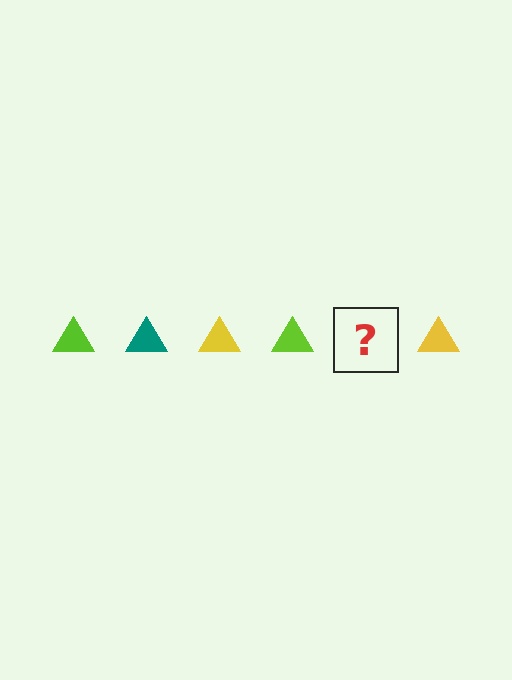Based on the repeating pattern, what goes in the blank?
The blank should be a teal triangle.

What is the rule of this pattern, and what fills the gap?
The rule is that the pattern cycles through lime, teal, yellow triangles. The gap should be filled with a teal triangle.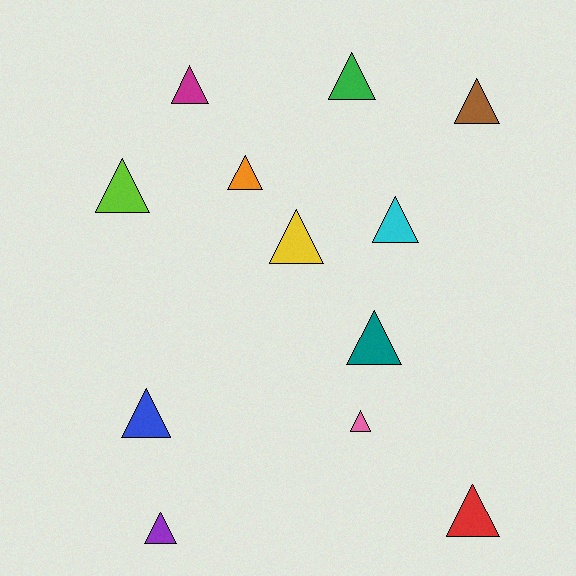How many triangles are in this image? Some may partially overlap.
There are 12 triangles.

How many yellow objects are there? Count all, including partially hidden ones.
There is 1 yellow object.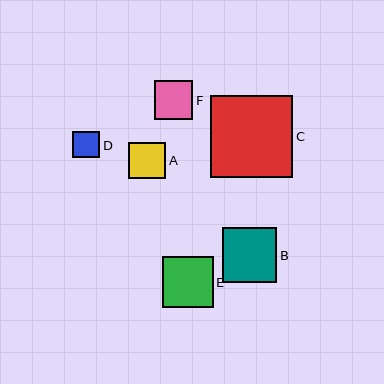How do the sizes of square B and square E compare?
Square B and square E are approximately the same size.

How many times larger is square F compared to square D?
Square F is approximately 1.5 times the size of square D.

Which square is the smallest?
Square D is the smallest with a size of approximately 27 pixels.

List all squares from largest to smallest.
From largest to smallest: C, B, E, F, A, D.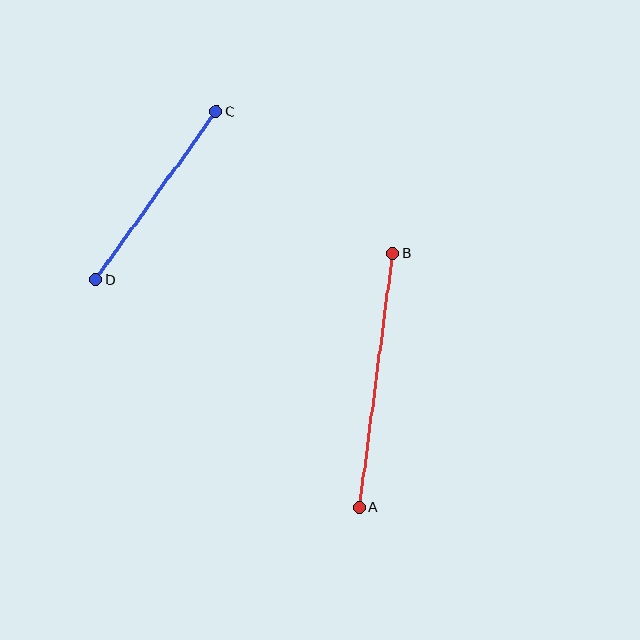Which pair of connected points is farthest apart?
Points A and B are farthest apart.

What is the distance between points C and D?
The distance is approximately 207 pixels.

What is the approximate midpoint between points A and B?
The midpoint is at approximately (376, 380) pixels.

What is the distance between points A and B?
The distance is approximately 256 pixels.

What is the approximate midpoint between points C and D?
The midpoint is at approximately (156, 196) pixels.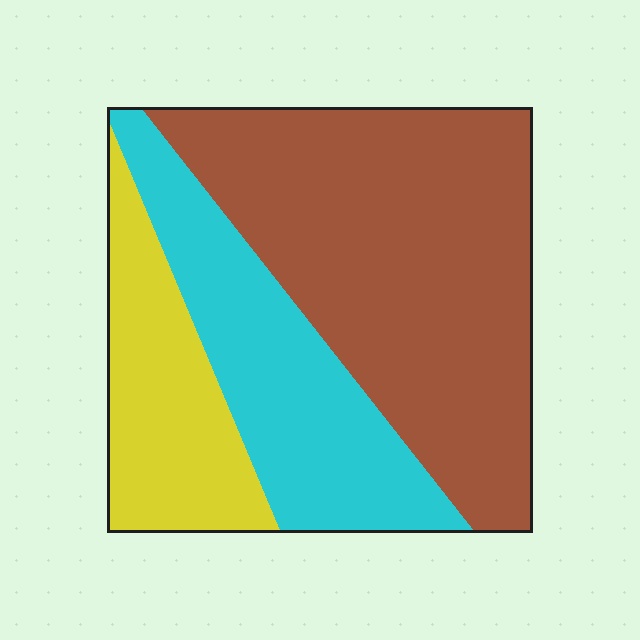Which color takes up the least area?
Yellow, at roughly 20%.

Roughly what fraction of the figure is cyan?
Cyan covers around 25% of the figure.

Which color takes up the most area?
Brown, at roughly 55%.